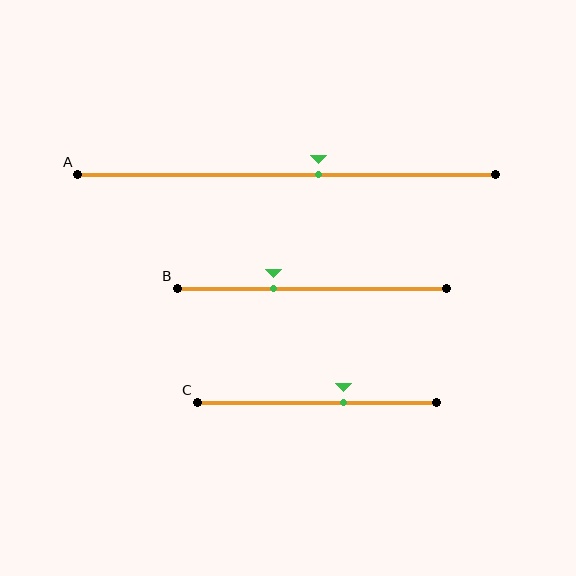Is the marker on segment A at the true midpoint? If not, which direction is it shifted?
No, the marker on segment A is shifted to the right by about 8% of the segment length.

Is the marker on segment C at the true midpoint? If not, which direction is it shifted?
No, the marker on segment C is shifted to the right by about 11% of the segment length.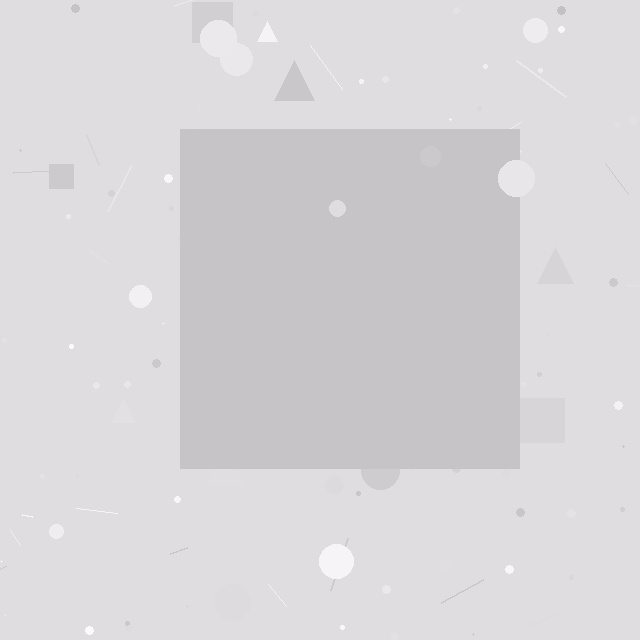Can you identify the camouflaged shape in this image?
The camouflaged shape is a square.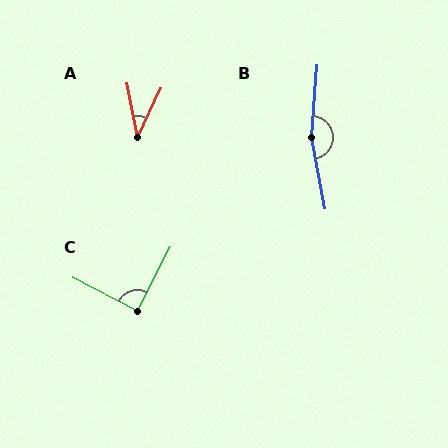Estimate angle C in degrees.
Approximately 90 degrees.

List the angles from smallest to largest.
A (36°), C (90°), B (165°).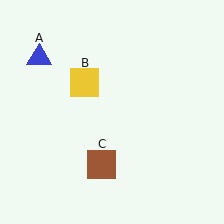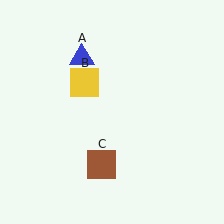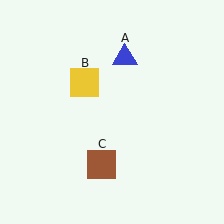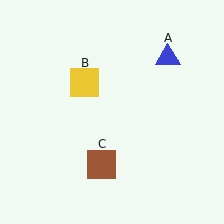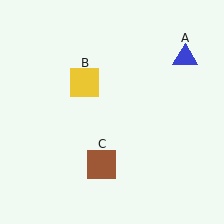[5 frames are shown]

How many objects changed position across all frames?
1 object changed position: blue triangle (object A).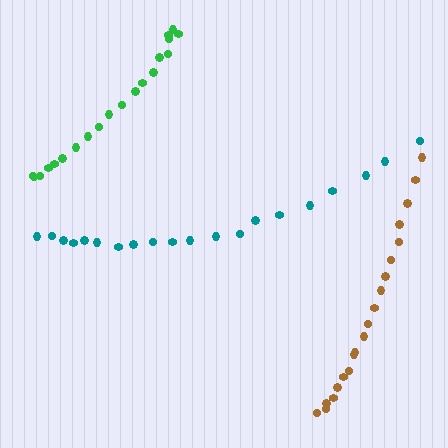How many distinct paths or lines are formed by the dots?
There are 3 distinct paths.